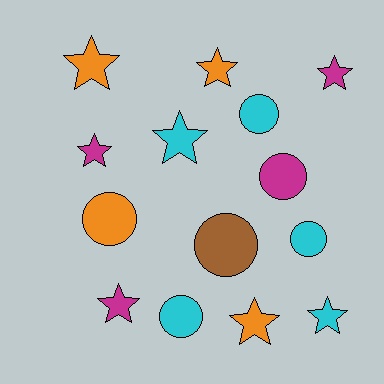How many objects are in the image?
There are 14 objects.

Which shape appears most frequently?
Star, with 8 objects.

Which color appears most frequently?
Cyan, with 5 objects.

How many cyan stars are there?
There are 2 cyan stars.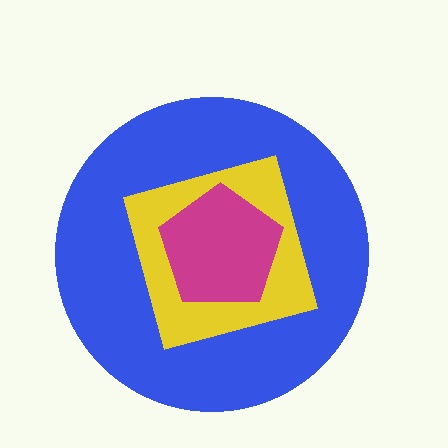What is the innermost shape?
The magenta pentagon.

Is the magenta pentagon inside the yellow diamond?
Yes.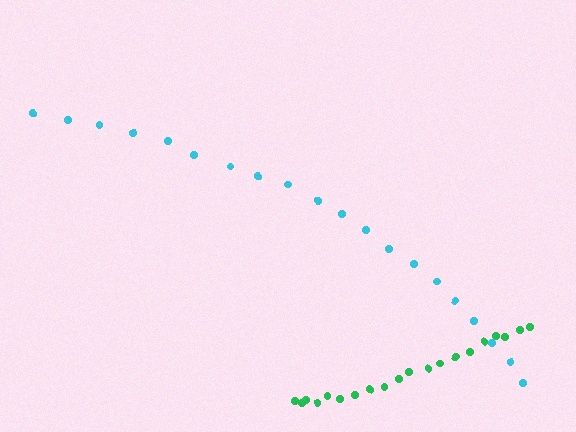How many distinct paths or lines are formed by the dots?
There are 2 distinct paths.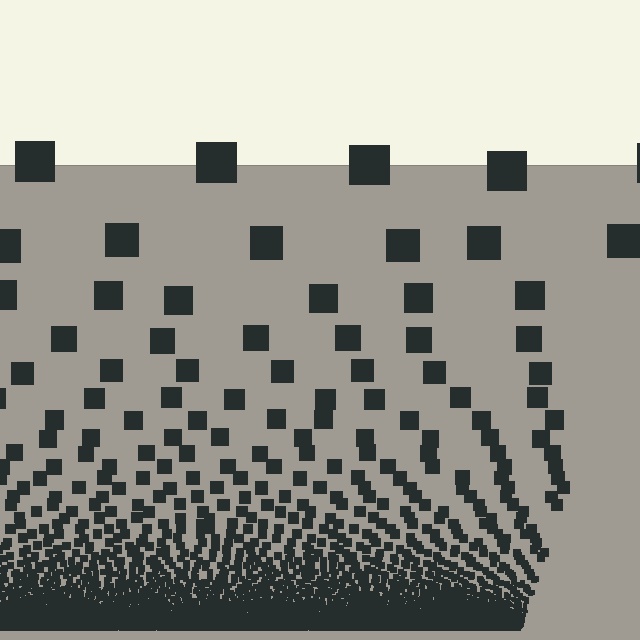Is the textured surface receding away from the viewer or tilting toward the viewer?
The surface appears to tilt toward the viewer. Texture elements get larger and sparser toward the top.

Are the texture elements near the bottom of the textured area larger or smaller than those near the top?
Smaller. The gradient is inverted — elements near the bottom are smaller and denser.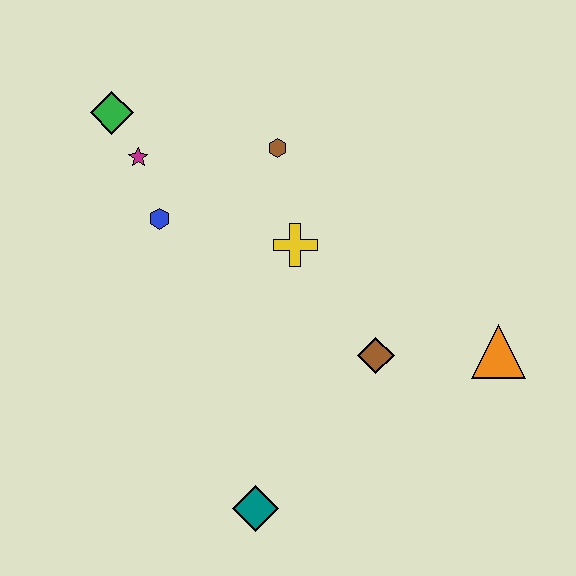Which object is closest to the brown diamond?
The orange triangle is closest to the brown diamond.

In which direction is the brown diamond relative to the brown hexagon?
The brown diamond is below the brown hexagon.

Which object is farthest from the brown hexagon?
The teal diamond is farthest from the brown hexagon.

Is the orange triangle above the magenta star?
No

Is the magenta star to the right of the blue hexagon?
No